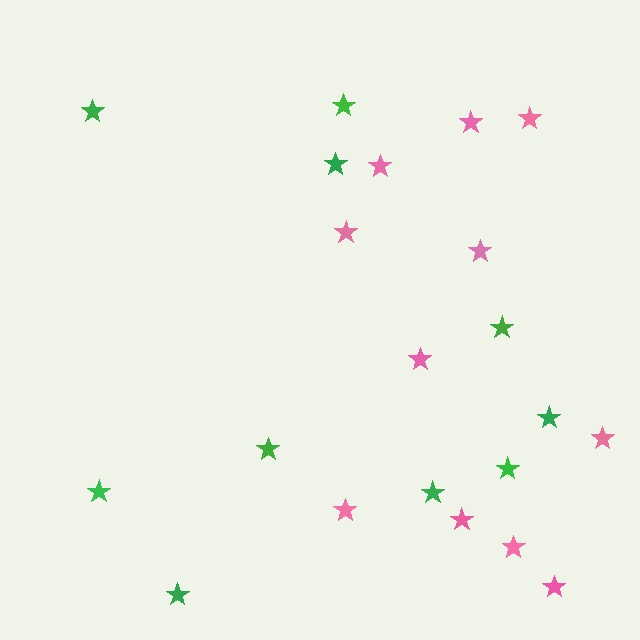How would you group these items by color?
There are 2 groups: one group of green stars (10) and one group of pink stars (11).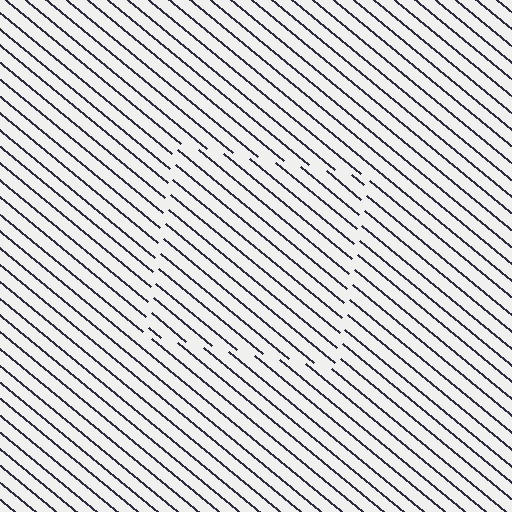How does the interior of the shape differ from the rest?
The interior of the shape contains the same grating, shifted by half a period — the contour is defined by the phase discontinuity where line-ends from the inner and outer gratings abut.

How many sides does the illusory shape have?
4 sides — the line-ends trace a square.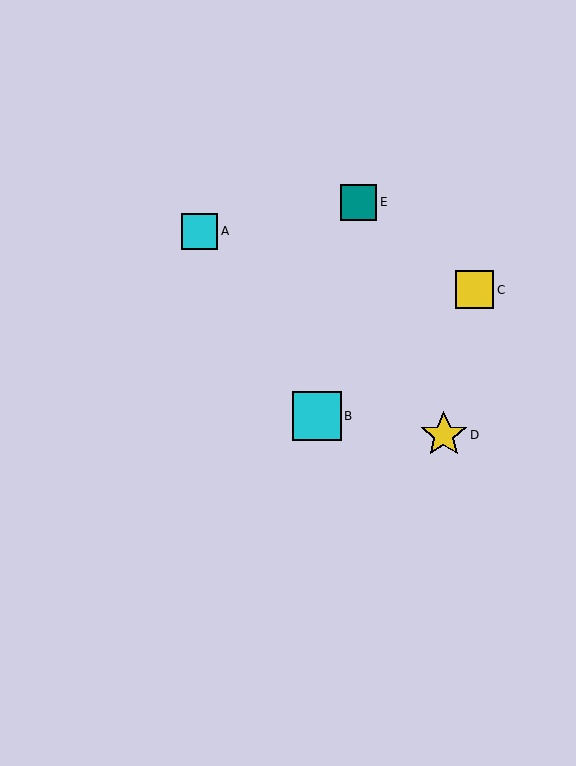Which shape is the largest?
The cyan square (labeled B) is the largest.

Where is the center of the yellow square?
The center of the yellow square is at (475, 290).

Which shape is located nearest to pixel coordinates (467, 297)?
The yellow square (labeled C) at (475, 290) is nearest to that location.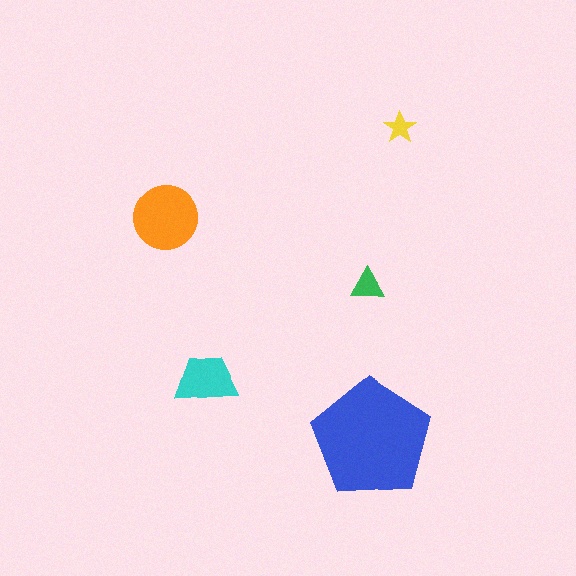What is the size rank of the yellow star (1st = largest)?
5th.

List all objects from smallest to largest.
The yellow star, the green triangle, the cyan trapezoid, the orange circle, the blue pentagon.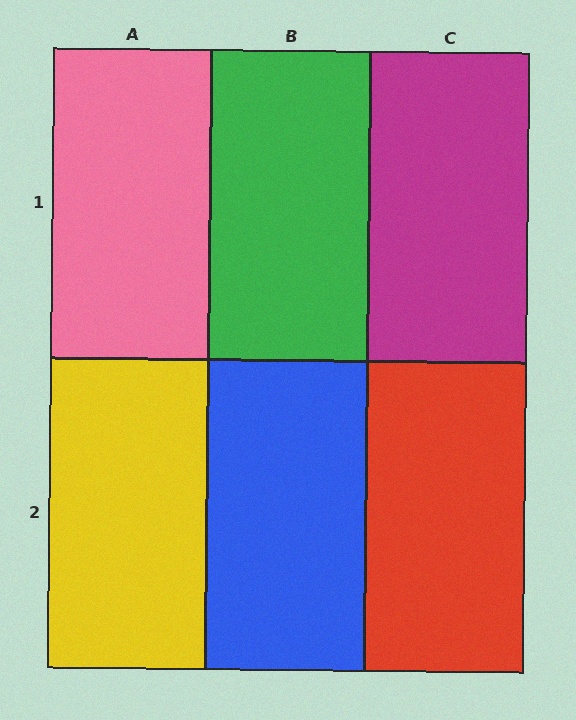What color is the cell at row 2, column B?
Blue.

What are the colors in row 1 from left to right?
Pink, green, magenta.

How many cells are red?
1 cell is red.